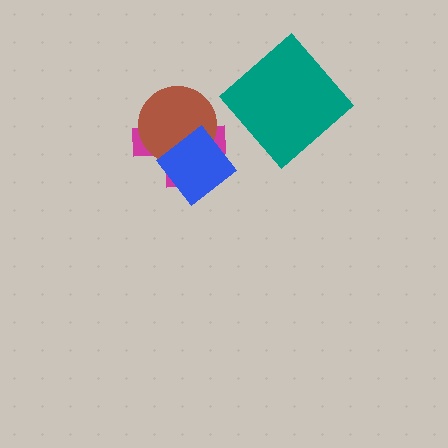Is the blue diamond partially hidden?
No, no other shape covers it.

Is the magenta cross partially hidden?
Yes, it is partially covered by another shape.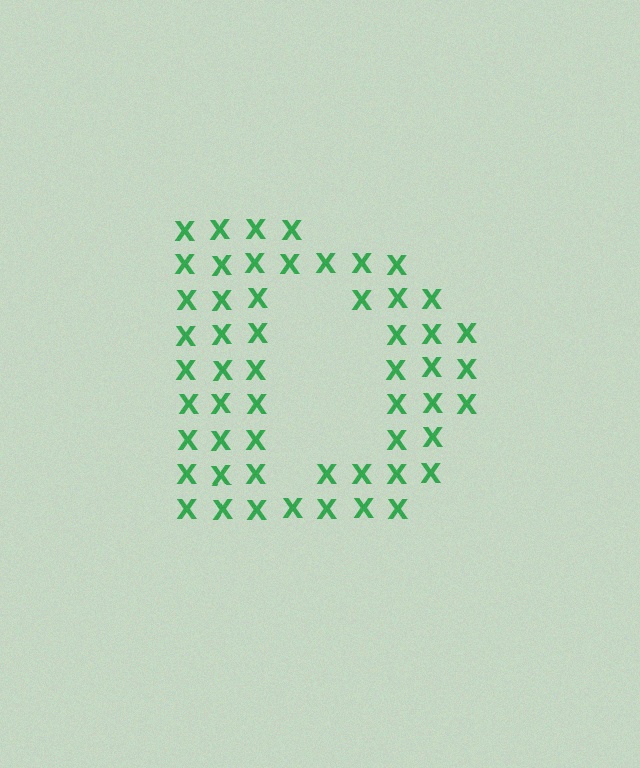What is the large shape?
The large shape is the letter D.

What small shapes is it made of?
It is made of small letter X's.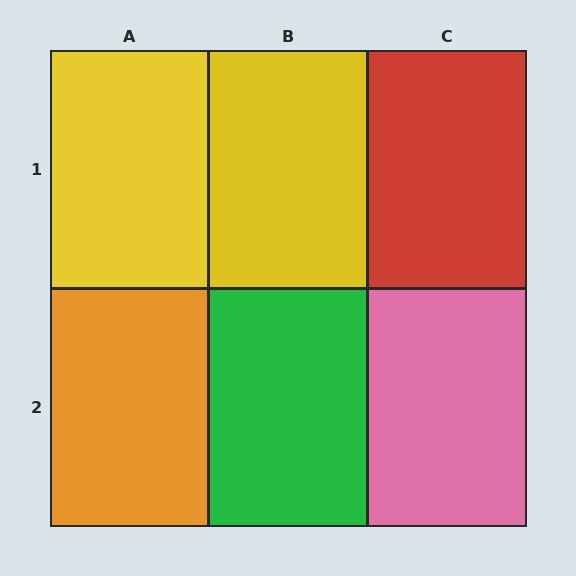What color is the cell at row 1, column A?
Yellow.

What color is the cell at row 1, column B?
Yellow.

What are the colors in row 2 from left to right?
Orange, green, pink.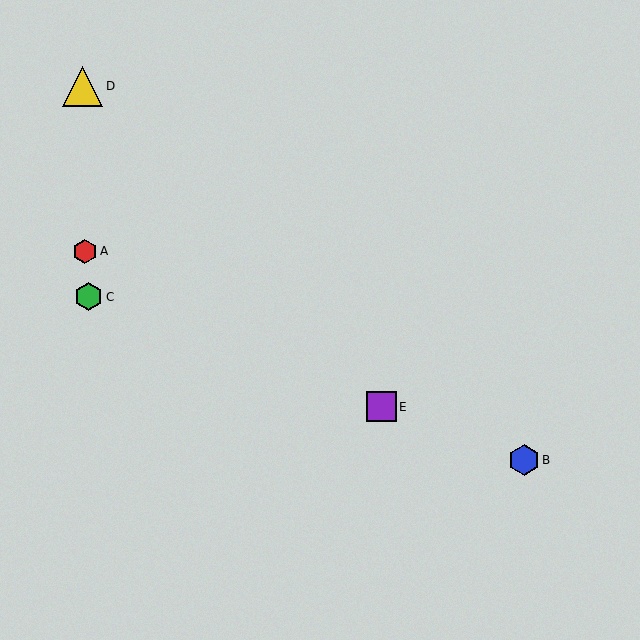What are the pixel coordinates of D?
Object D is at (82, 86).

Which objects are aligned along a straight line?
Objects B, C, E are aligned along a straight line.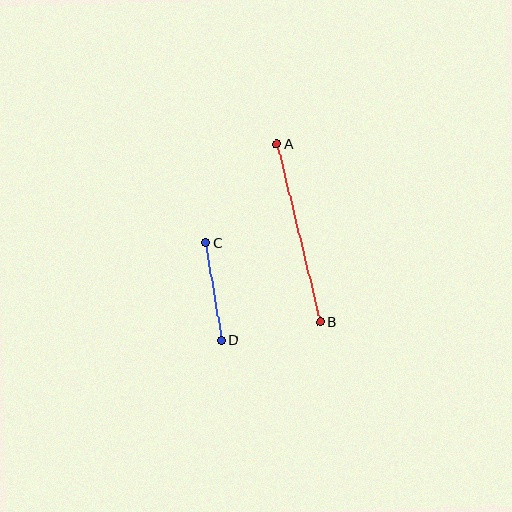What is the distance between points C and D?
The distance is approximately 98 pixels.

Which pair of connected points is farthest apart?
Points A and B are farthest apart.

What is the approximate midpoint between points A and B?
The midpoint is at approximately (298, 233) pixels.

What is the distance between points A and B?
The distance is approximately 183 pixels.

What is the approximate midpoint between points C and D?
The midpoint is at approximately (213, 291) pixels.